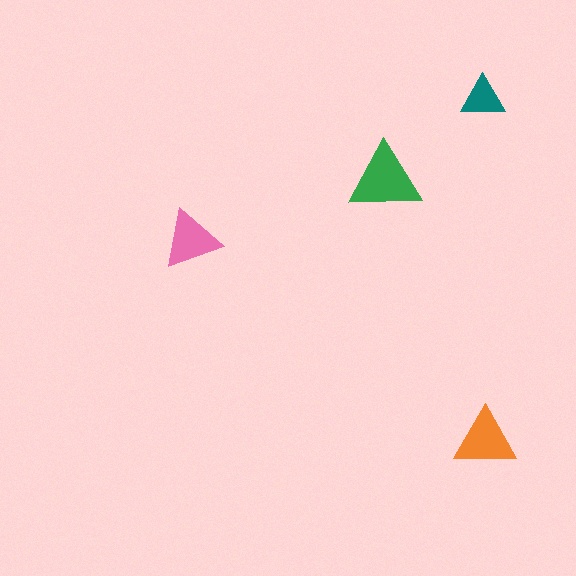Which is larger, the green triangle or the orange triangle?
The green one.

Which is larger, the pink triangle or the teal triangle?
The pink one.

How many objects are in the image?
There are 4 objects in the image.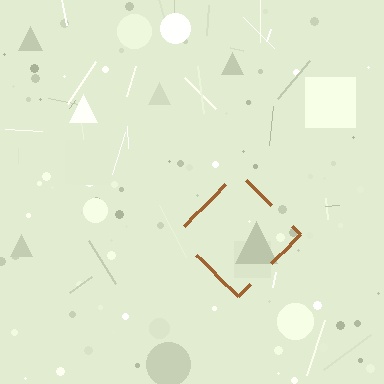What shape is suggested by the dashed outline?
The dashed outline suggests a diamond.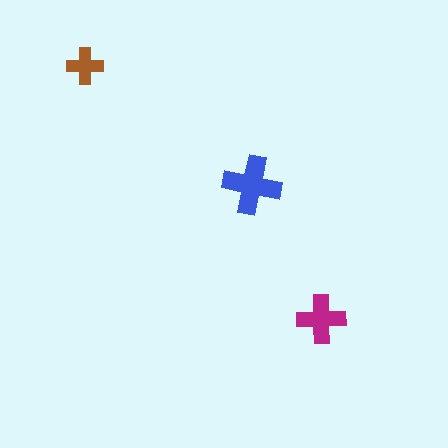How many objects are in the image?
There are 3 objects in the image.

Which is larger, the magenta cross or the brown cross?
The magenta one.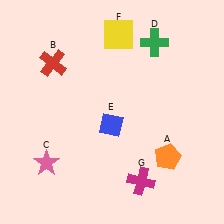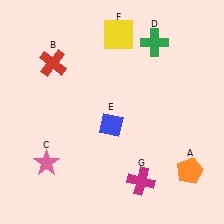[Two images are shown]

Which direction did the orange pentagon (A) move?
The orange pentagon (A) moved right.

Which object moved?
The orange pentagon (A) moved right.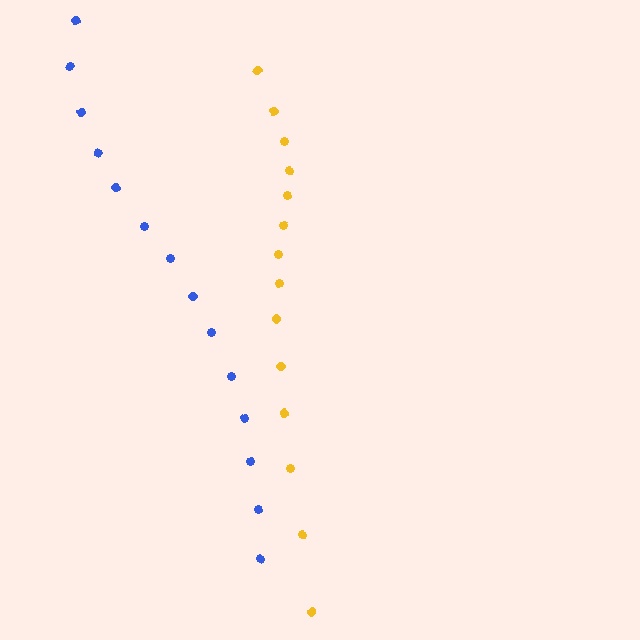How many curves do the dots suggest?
There are 2 distinct paths.